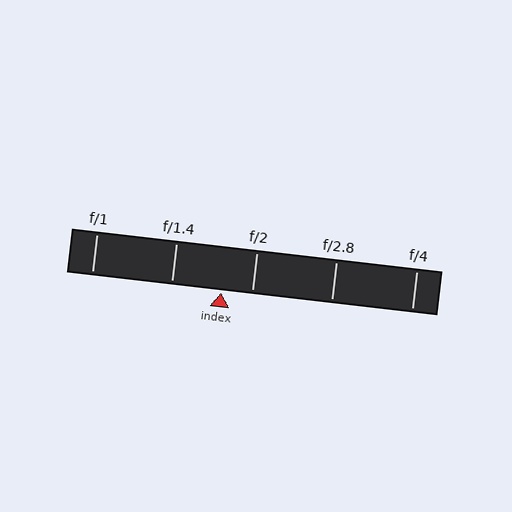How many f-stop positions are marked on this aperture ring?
There are 5 f-stop positions marked.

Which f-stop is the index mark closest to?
The index mark is closest to f/2.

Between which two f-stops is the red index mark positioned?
The index mark is between f/1.4 and f/2.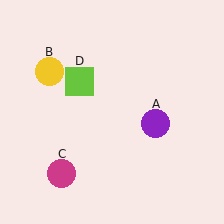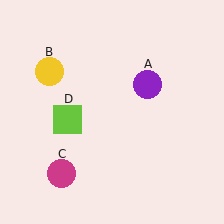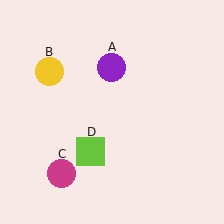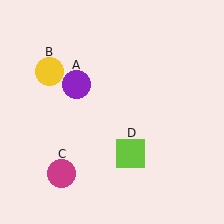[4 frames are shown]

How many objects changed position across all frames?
2 objects changed position: purple circle (object A), lime square (object D).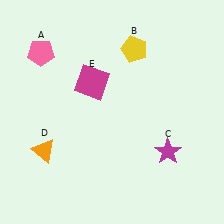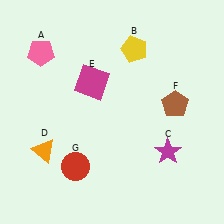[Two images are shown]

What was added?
A brown pentagon (F), a red circle (G) were added in Image 2.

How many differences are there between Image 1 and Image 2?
There are 2 differences between the two images.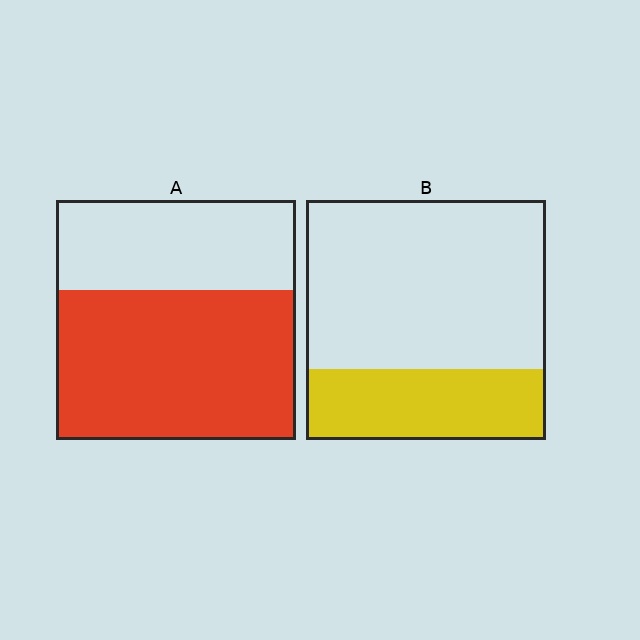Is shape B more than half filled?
No.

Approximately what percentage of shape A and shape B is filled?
A is approximately 60% and B is approximately 30%.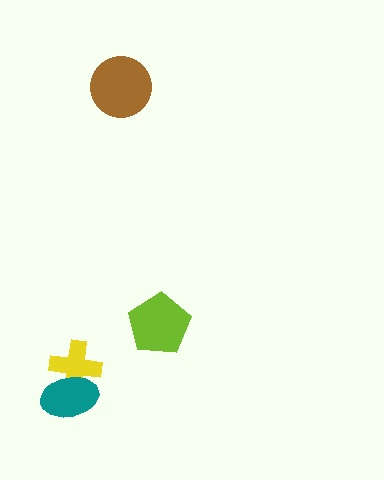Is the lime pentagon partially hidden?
No, no other shape covers it.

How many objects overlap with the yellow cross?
1 object overlaps with the yellow cross.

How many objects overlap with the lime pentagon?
0 objects overlap with the lime pentagon.